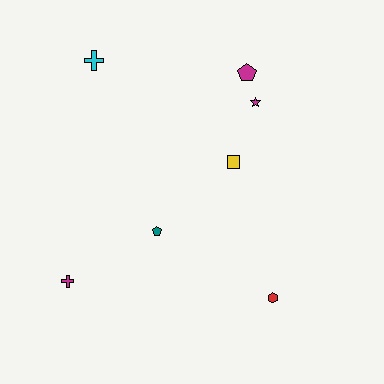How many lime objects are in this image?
There are no lime objects.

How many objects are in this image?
There are 7 objects.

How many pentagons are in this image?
There are 2 pentagons.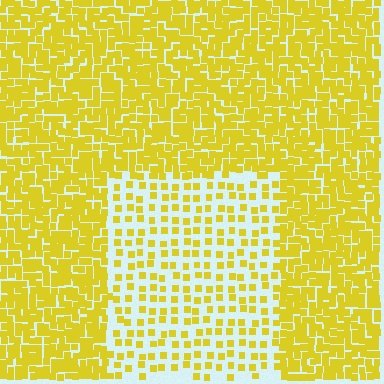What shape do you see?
I see a rectangle.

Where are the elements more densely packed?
The elements are more densely packed outside the rectangle boundary.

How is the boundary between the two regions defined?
The boundary is defined by a change in element density (approximately 2.5x ratio). All elements are the same color, size, and shape.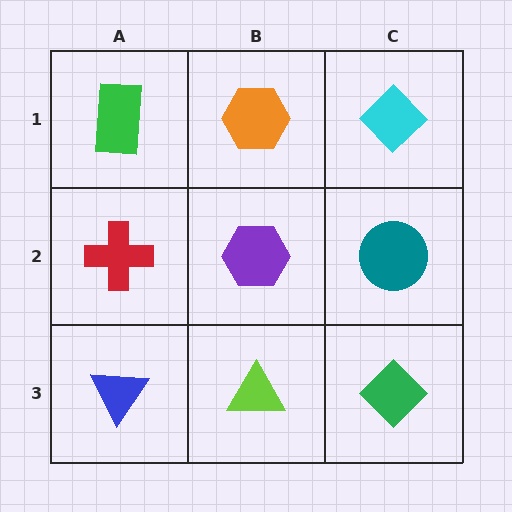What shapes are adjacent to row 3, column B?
A purple hexagon (row 2, column B), a blue triangle (row 3, column A), a green diamond (row 3, column C).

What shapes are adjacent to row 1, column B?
A purple hexagon (row 2, column B), a green rectangle (row 1, column A), a cyan diamond (row 1, column C).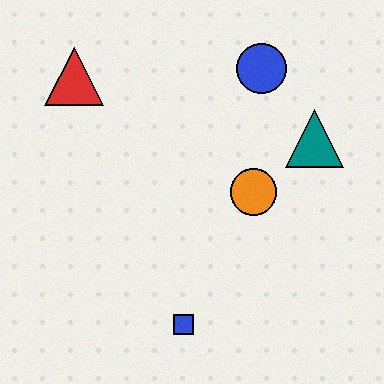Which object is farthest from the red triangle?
The blue square is farthest from the red triangle.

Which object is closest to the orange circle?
The teal triangle is closest to the orange circle.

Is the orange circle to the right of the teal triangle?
No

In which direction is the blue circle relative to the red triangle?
The blue circle is to the right of the red triangle.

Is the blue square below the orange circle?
Yes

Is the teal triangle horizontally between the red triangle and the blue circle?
No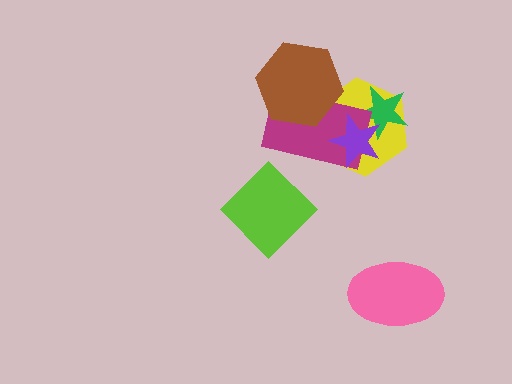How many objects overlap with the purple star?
3 objects overlap with the purple star.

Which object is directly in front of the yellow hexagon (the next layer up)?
The green star is directly in front of the yellow hexagon.